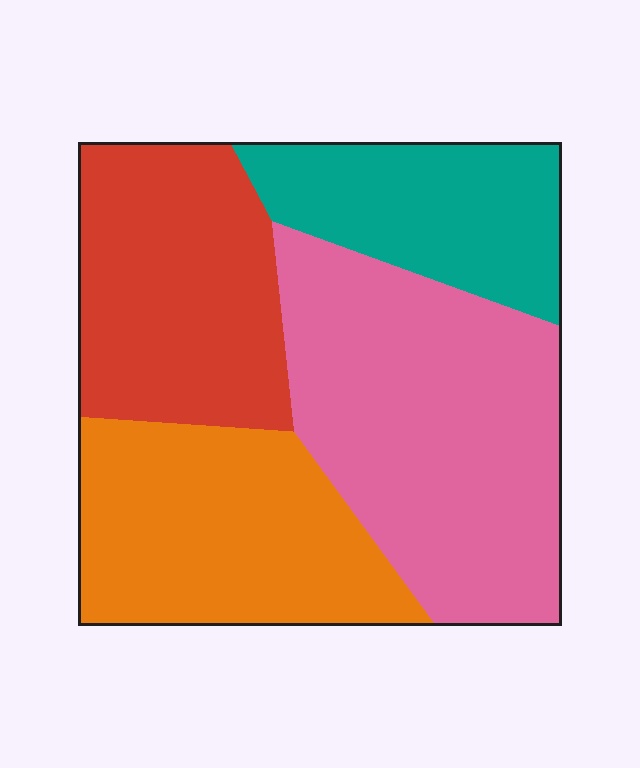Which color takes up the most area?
Pink, at roughly 35%.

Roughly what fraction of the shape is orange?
Orange takes up about one quarter (1/4) of the shape.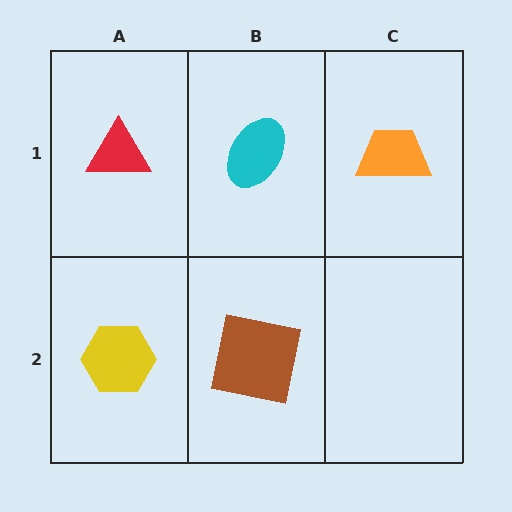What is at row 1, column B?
A cyan ellipse.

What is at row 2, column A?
A yellow hexagon.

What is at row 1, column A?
A red triangle.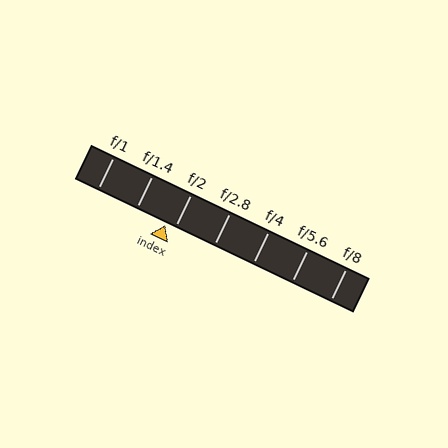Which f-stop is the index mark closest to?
The index mark is closest to f/2.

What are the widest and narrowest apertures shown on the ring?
The widest aperture shown is f/1 and the narrowest is f/8.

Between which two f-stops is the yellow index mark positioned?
The index mark is between f/1.4 and f/2.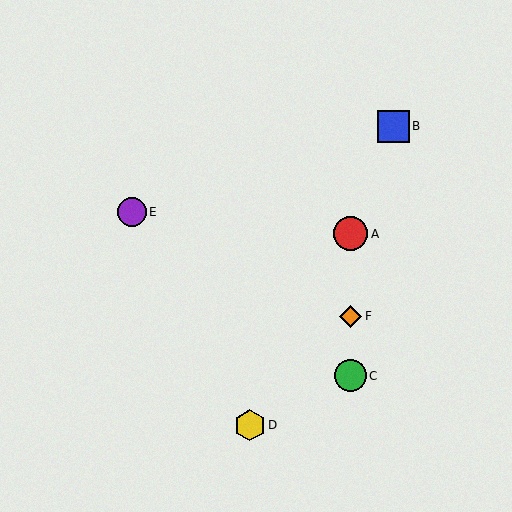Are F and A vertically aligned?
Yes, both are at x≈351.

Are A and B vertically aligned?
No, A is at x≈351 and B is at x≈393.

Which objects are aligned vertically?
Objects A, C, F are aligned vertically.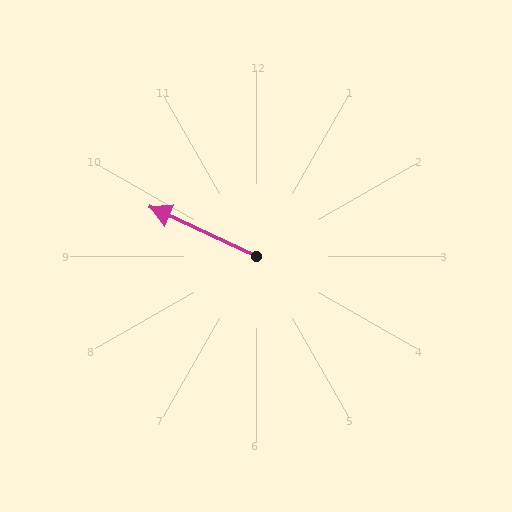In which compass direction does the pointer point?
Northwest.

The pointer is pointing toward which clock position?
Roughly 10 o'clock.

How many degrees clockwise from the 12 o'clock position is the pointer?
Approximately 295 degrees.